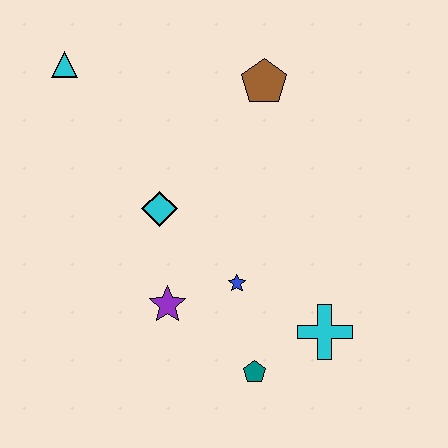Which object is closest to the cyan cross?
The teal pentagon is closest to the cyan cross.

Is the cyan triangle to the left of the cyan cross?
Yes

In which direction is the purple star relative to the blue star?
The purple star is to the left of the blue star.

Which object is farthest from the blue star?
The cyan triangle is farthest from the blue star.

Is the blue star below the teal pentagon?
No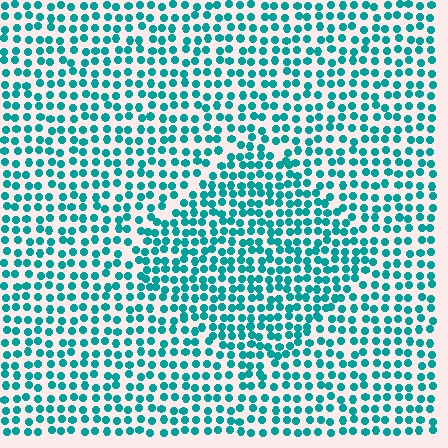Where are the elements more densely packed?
The elements are more densely packed inside the diamond boundary.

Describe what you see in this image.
The image contains small teal elements arranged at two different densities. A diamond-shaped region is visible where the elements are more densely packed than the surrounding area.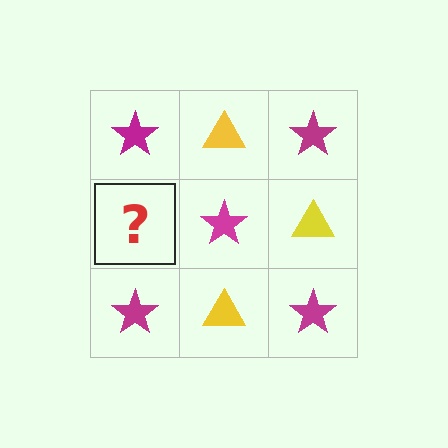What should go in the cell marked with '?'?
The missing cell should contain a yellow triangle.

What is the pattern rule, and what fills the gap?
The rule is that it alternates magenta star and yellow triangle in a checkerboard pattern. The gap should be filled with a yellow triangle.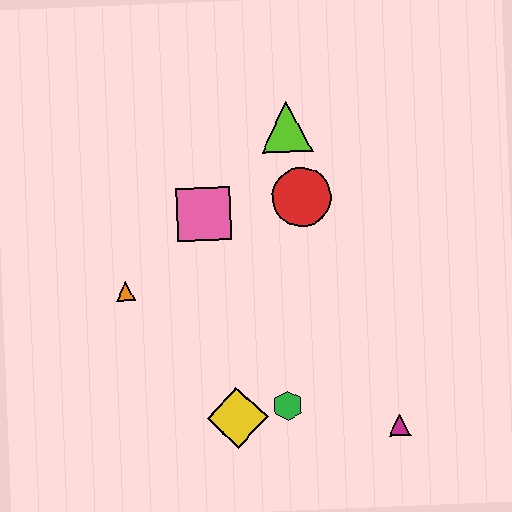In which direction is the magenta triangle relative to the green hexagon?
The magenta triangle is to the right of the green hexagon.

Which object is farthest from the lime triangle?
The magenta triangle is farthest from the lime triangle.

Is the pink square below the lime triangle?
Yes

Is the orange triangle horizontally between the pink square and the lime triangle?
No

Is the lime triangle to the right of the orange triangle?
Yes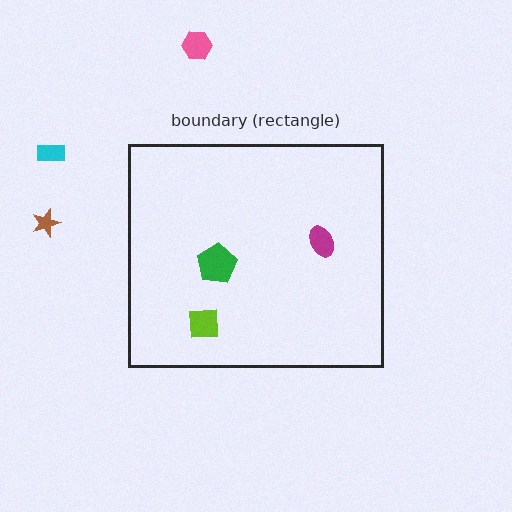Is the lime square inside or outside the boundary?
Inside.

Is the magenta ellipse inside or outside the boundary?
Inside.